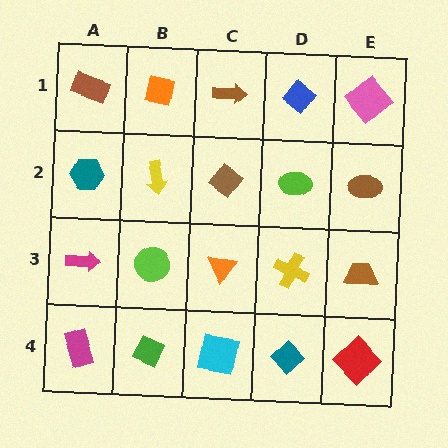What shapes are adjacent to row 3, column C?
A brown diamond (row 2, column C), a cyan square (row 4, column C), a lime circle (row 3, column B), a yellow cross (row 3, column D).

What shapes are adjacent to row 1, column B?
A yellow arrow (row 2, column B), a brown rectangle (row 1, column A), a brown arrow (row 1, column C).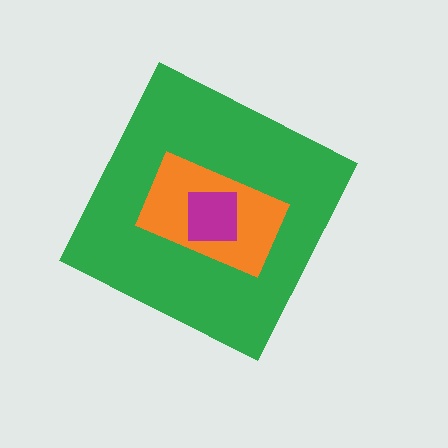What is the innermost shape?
The magenta square.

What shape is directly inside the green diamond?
The orange rectangle.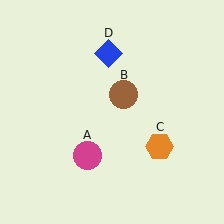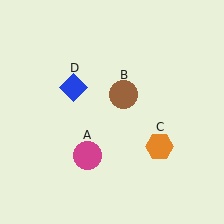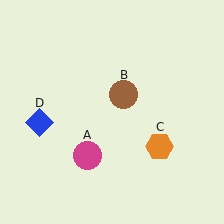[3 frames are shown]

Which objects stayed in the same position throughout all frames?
Magenta circle (object A) and brown circle (object B) and orange hexagon (object C) remained stationary.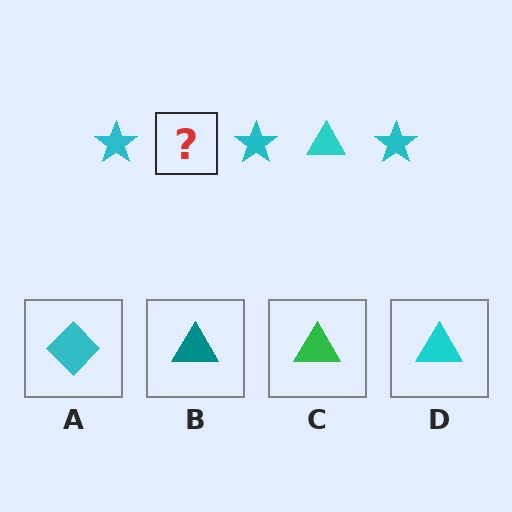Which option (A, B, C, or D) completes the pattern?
D.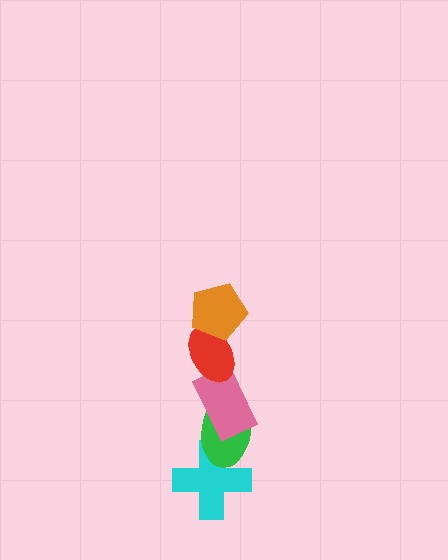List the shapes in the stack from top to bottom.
From top to bottom: the orange pentagon, the red ellipse, the pink rectangle, the green ellipse, the cyan cross.